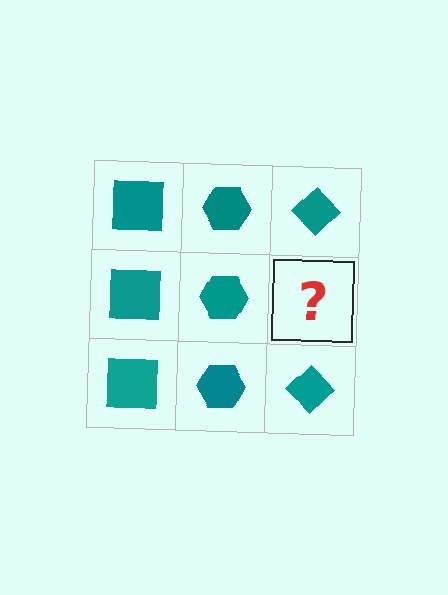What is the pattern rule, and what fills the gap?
The rule is that each column has a consistent shape. The gap should be filled with a teal diamond.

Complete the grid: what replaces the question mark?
The question mark should be replaced with a teal diamond.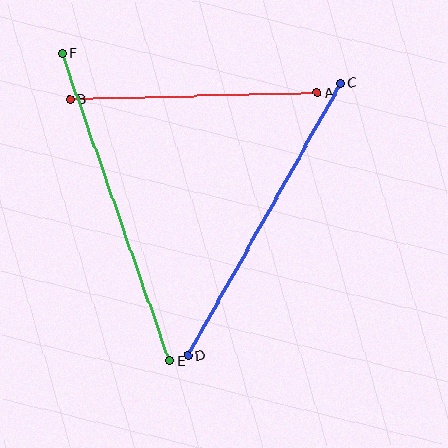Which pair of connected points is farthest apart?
Points E and F are farthest apart.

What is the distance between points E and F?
The distance is approximately 325 pixels.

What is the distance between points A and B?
The distance is approximately 248 pixels.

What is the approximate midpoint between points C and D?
The midpoint is at approximately (264, 219) pixels.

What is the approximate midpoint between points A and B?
The midpoint is at approximately (194, 96) pixels.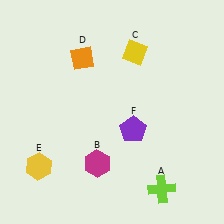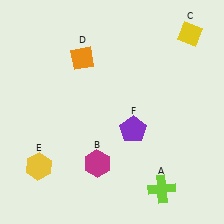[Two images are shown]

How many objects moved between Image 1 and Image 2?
1 object moved between the two images.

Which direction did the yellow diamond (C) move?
The yellow diamond (C) moved right.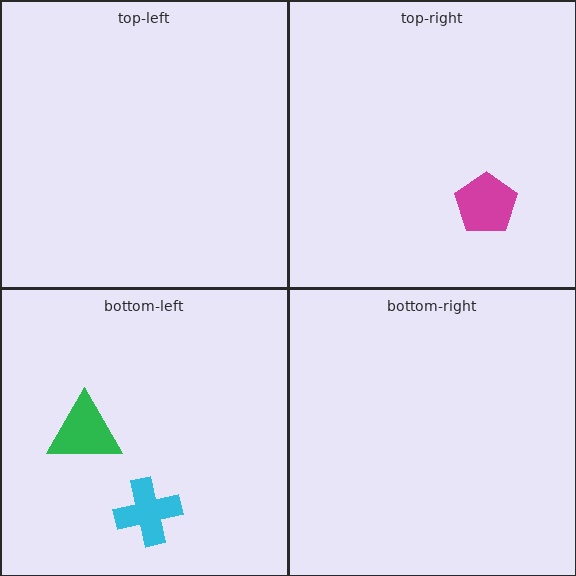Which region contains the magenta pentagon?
The top-right region.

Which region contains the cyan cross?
The bottom-left region.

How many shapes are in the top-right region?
1.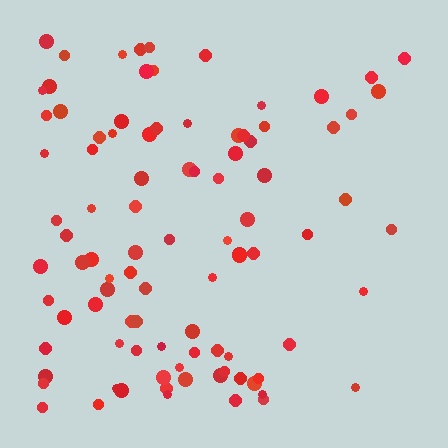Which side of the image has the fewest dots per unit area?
The right.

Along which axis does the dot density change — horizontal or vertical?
Horizontal.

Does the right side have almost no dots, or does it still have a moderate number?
Still a moderate number, just noticeably fewer than the left.